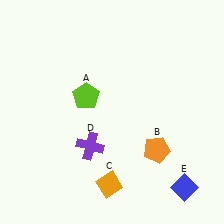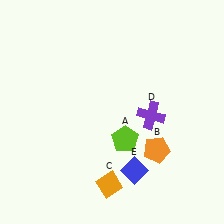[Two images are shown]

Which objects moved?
The objects that moved are: the lime pentagon (A), the purple cross (D), the blue diamond (E).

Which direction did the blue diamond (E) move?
The blue diamond (E) moved left.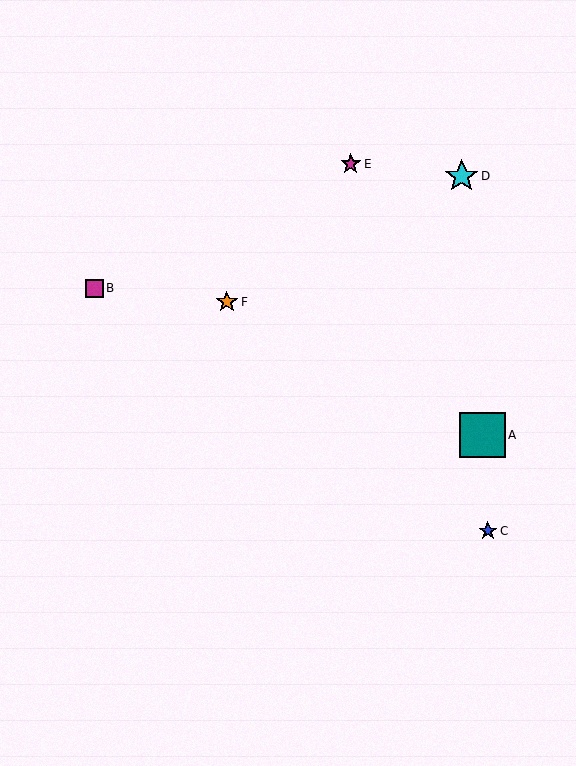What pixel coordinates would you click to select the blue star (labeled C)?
Click at (488, 531) to select the blue star C.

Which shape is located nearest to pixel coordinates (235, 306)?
The orange star (labeled F) at (227, 302) is nearest to that location.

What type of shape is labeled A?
Shape A is a teal square.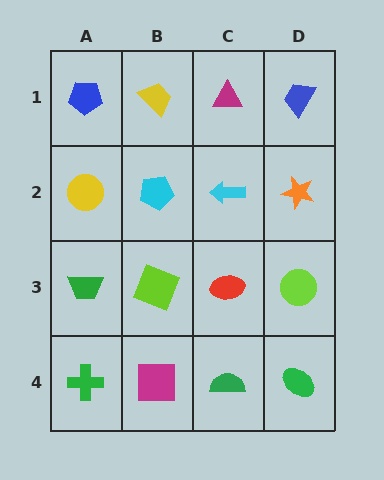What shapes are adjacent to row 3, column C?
A cyan arrow (row 2, column C), a green semicircle (row 4, column C), a lime square (row 3, column B), a lime circle (row 3, column D).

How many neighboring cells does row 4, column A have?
2.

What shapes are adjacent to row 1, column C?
A cyan arrow (row 2, column C), a yellow trapezoid (row 1, column B), a blue trapezoid (row 1, column D).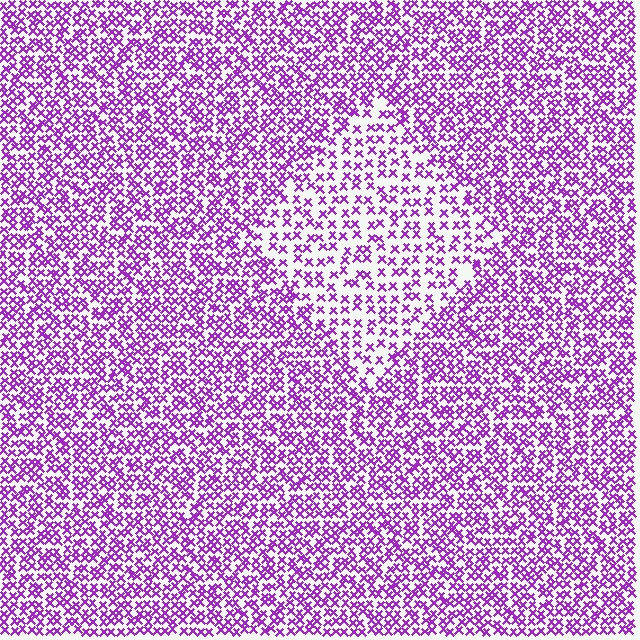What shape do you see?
I see a diamond.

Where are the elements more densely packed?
The elements are more densely packed outside the diamond boundary.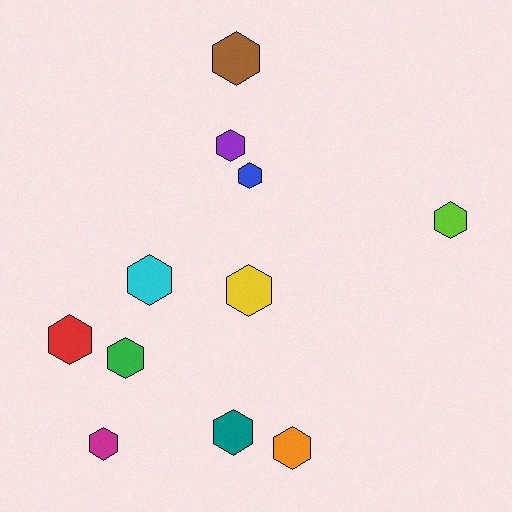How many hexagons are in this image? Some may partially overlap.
There are 11 hexagons.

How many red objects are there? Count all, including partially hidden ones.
There is 1 red object.